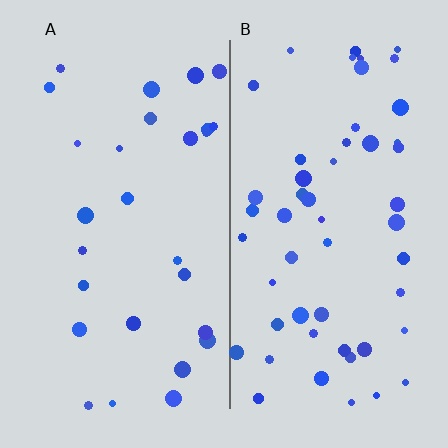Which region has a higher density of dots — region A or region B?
B (the right).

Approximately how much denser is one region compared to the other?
Approximately 1.9× — region B over region A.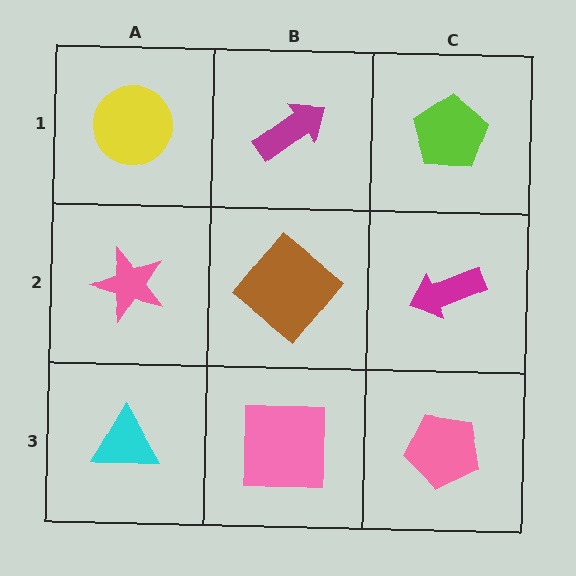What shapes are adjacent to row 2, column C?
A lime pentagon (row 1, column C), a pink pentagon (row 3, column C), a brown diamond (row 2, column B).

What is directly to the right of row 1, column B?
A lime pentagon.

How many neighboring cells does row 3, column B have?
3.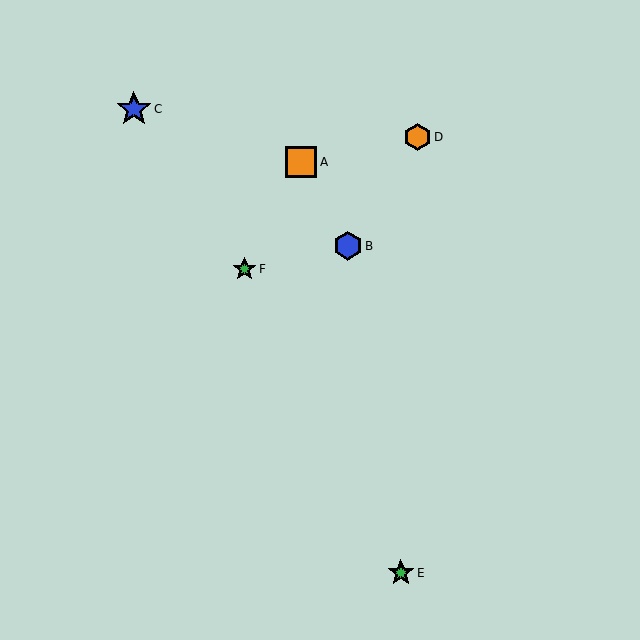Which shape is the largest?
The blue star (labeled C) is the largest.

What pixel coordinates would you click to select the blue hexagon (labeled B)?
Click at (348, 246) to select the blue hexagon B.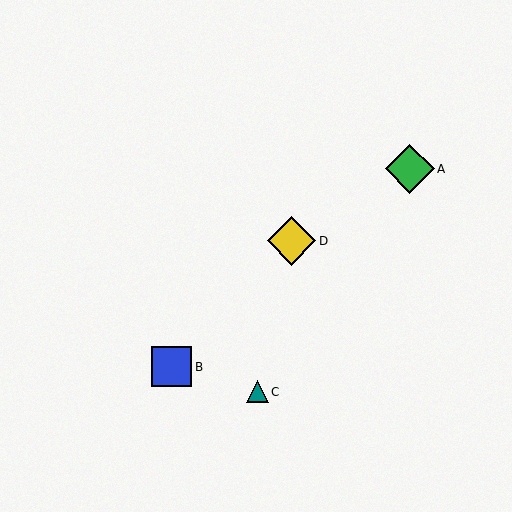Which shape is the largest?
The green diamond (labeled A) is the largest.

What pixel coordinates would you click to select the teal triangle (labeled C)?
Click at (257, 392) to select the teal triangle C.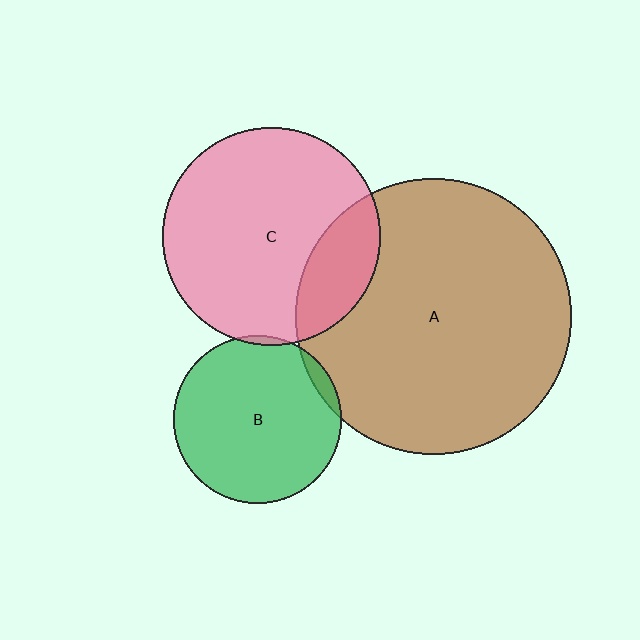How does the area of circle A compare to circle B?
Approximately 2.7 times.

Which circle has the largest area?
Circle A (brown).